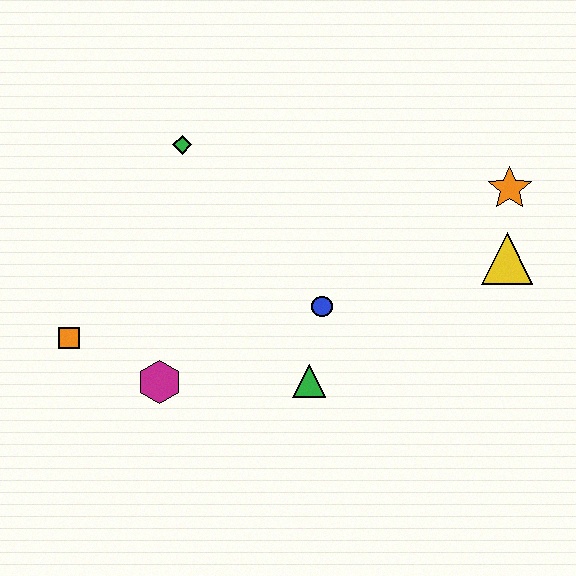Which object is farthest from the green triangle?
The orange star is farthest from the green triangle.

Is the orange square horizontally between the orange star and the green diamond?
No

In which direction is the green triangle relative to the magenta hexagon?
The green triangle is to the right of the magenta hexagon.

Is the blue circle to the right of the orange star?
No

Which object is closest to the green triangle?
The blue circle is closest to the green triangle.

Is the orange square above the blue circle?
No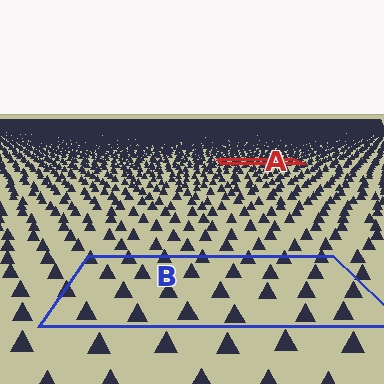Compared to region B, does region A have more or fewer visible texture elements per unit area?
Region A has more texture elements per unit area — they are packed more densely because it is farther away.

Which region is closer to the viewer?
Region B is closer. The texture elements there are larger and more spread out.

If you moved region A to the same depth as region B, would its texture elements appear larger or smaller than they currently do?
They would appear larger. At a closer depth, the same texture elements are projected at a bigger on-screen size.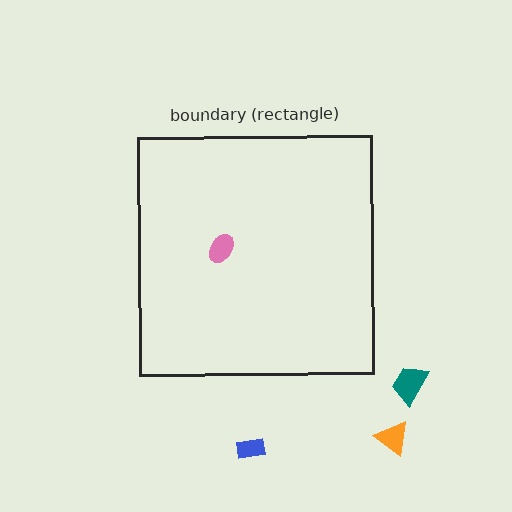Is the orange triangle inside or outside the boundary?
Outside.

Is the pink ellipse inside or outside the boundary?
Inside.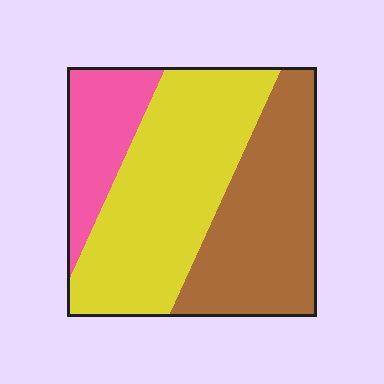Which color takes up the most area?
Yellow, at roughly 45%.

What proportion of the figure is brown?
Brown takes up about three eighths (3/8) of the figure.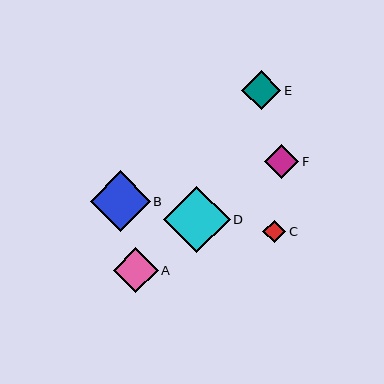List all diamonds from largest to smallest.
From largest to smallest: D, B, A, E, F, C.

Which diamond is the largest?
Diamond D is the largest with a size of approximately 67 pixels.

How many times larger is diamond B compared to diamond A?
Diamond B is approximately 1.4 times the size of diamond A.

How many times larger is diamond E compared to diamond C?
Diamond E is approximately 1.7 times the size of diamond C.